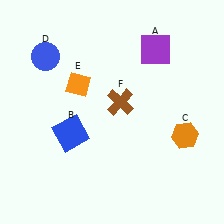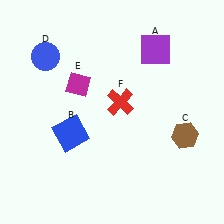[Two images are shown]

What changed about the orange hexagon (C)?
In Image 1, C is orange. In Image 2, it changed to brown.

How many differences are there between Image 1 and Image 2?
There are 3 differences between the two images.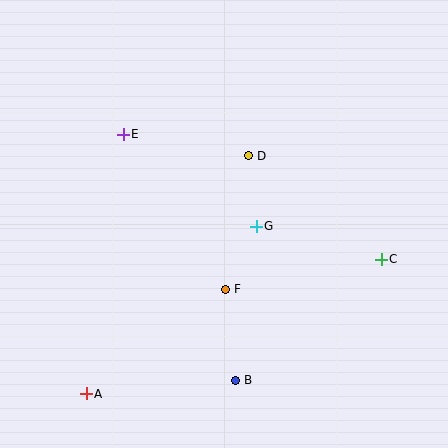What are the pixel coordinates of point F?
Point F is at (226, 289).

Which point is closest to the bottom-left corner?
Point A is closest to the bottom-left corner.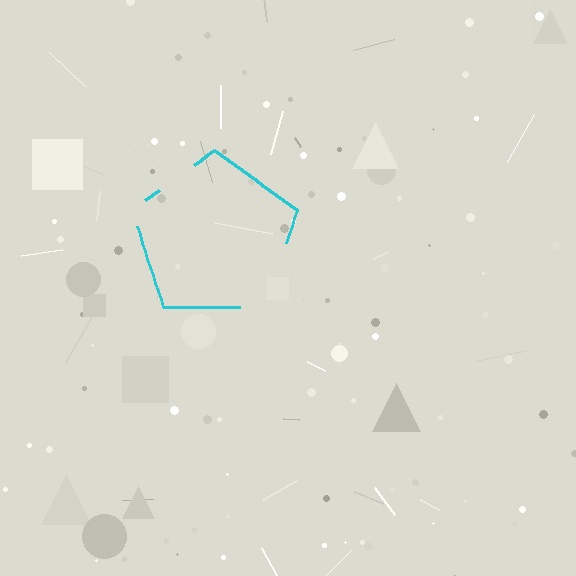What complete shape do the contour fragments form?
The contour fragments form a pentagon.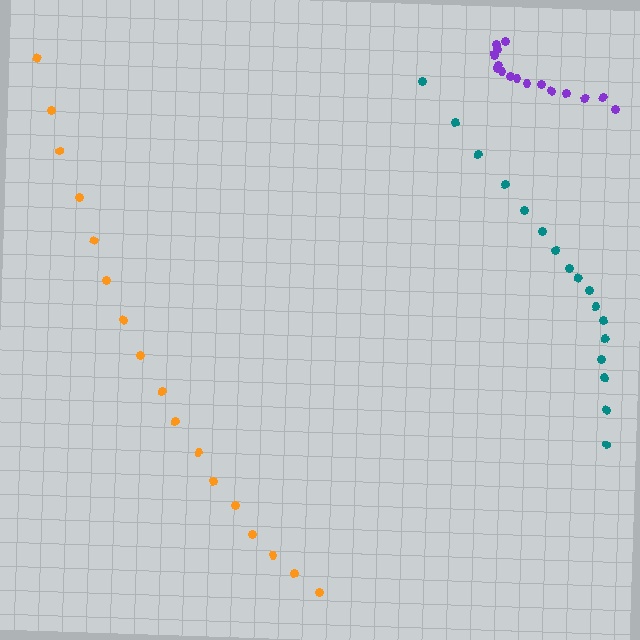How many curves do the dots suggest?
There are 3 distinct paths.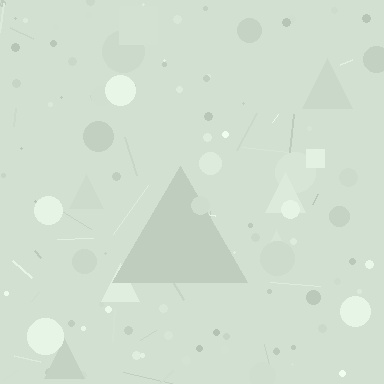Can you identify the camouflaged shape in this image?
The camouflaged shape is a triangle.